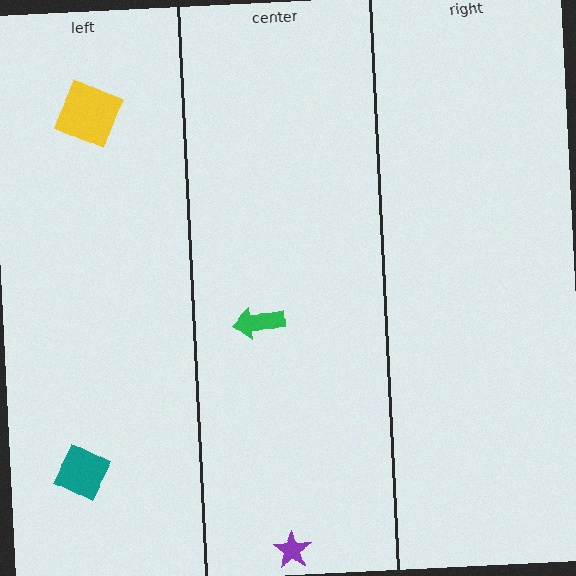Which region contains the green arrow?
The center region.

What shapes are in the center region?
The green arrow, the purple star.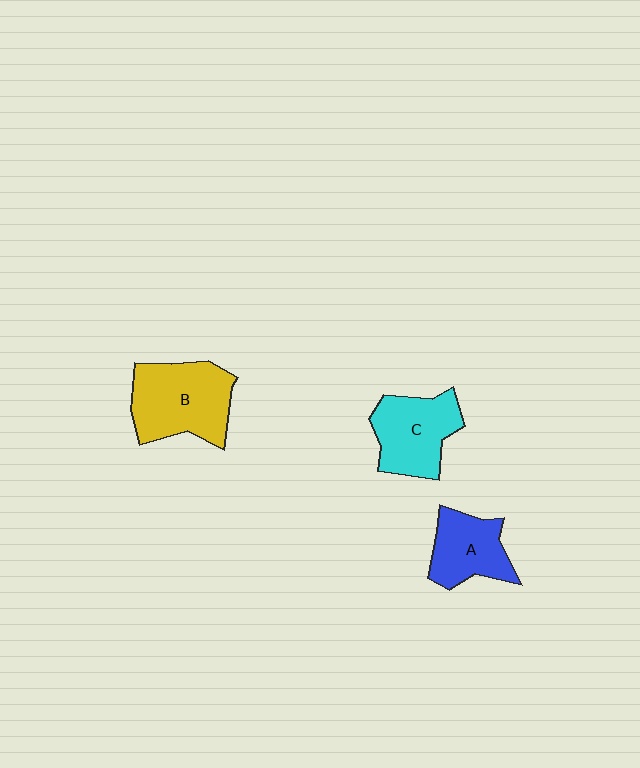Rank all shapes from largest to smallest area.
From largest to smallest: B (yellow), C (cyan), A (blue).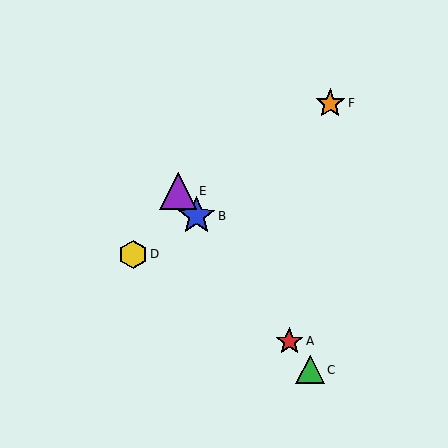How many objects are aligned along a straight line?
4 objects (A, B, C, E) are aligned along a straight line.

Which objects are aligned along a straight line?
Objects A, B, C, E are aligned along a straight line.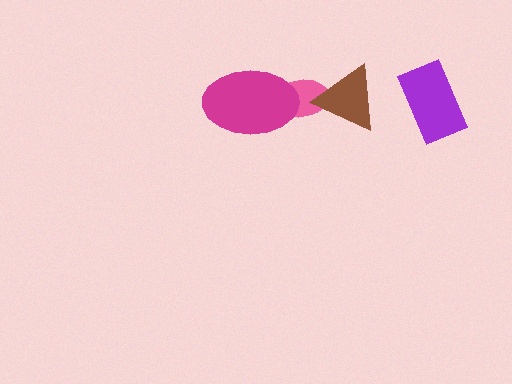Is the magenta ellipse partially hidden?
No, no other shape covers it.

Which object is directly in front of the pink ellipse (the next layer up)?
The brown triangle is directly in front of the pink ellipse.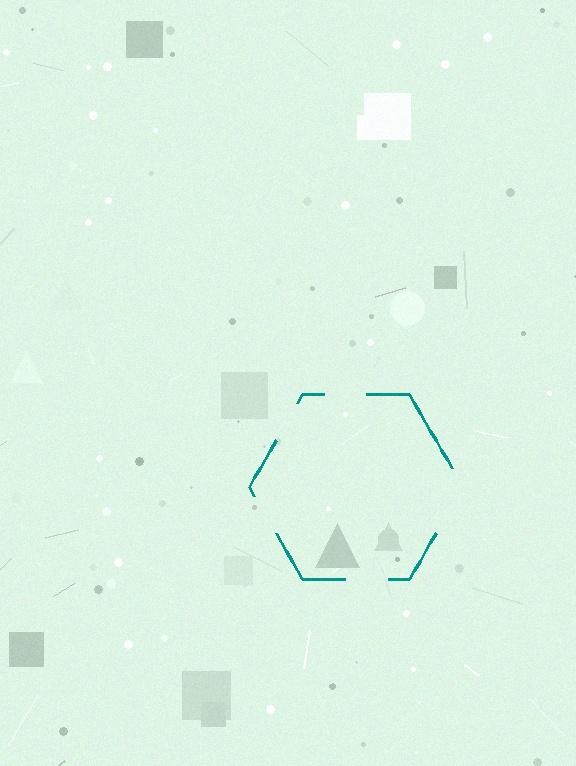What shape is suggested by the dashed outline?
The dashed outline suggests a hexagon.